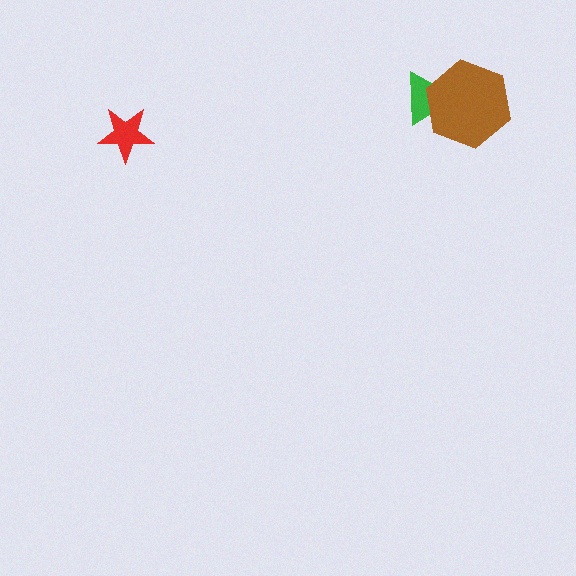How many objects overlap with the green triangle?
1 object overlaps with the green triangle.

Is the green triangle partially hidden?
Yes, it is partially covered by another shape.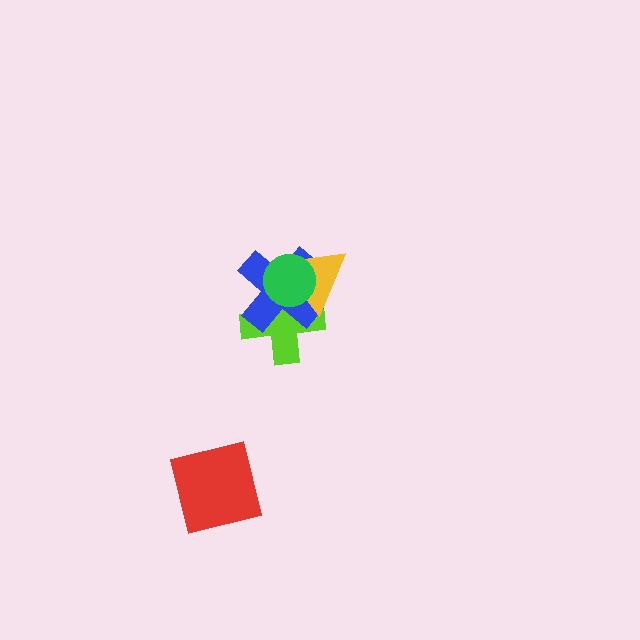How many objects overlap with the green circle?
3 objects overlap with the green circle.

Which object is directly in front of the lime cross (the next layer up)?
The blue cross is directly in front of the lime cross.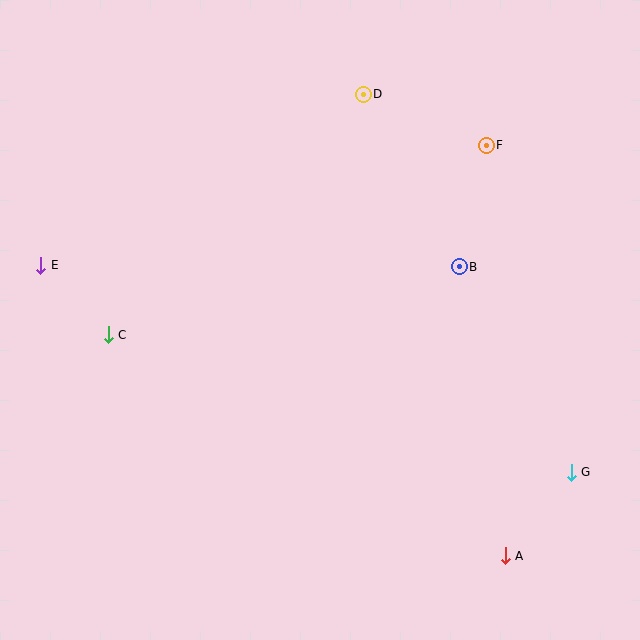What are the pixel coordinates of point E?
Point E is at (41, 265).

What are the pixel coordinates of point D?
Point D is at (363, 94).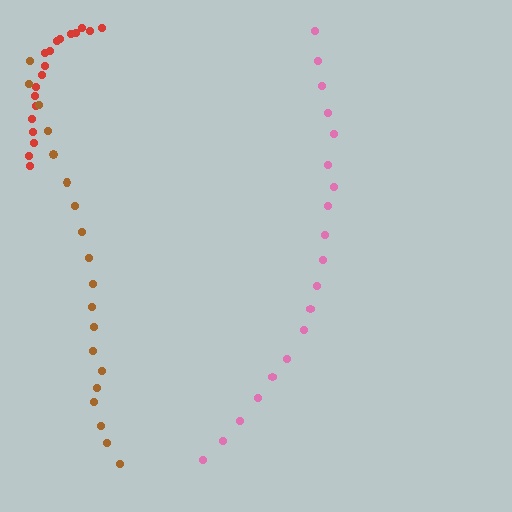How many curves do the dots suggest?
There are 3 distinct paths.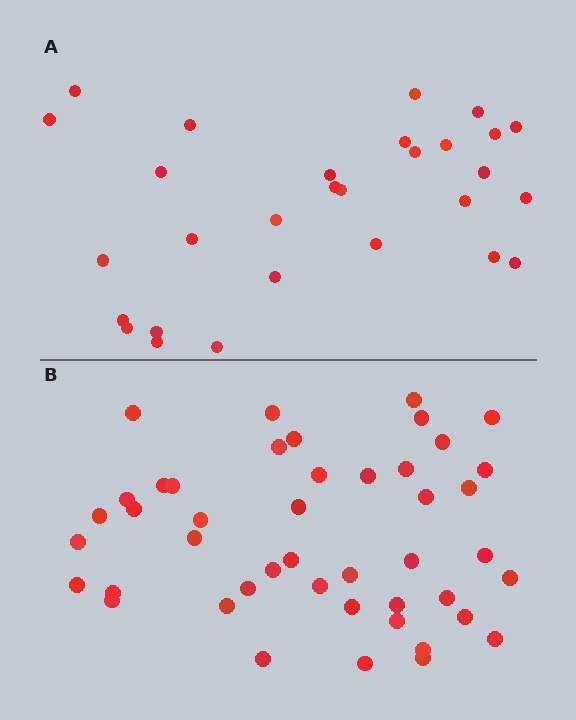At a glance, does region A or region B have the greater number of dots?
Region B (the bottom region) has more dots.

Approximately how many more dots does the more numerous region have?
Region B has approximately 15 more dots than region A.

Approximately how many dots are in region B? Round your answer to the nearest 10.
About 40 dots. (The exact count is 45, which rounds to 40.)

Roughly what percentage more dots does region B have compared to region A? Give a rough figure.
About 55% more.